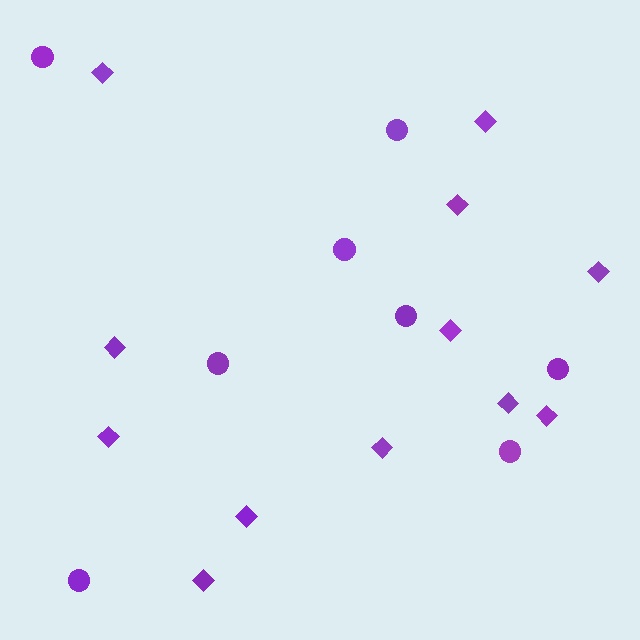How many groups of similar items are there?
There are 2 groups: one group of diamonds (12) and one group of circles (8).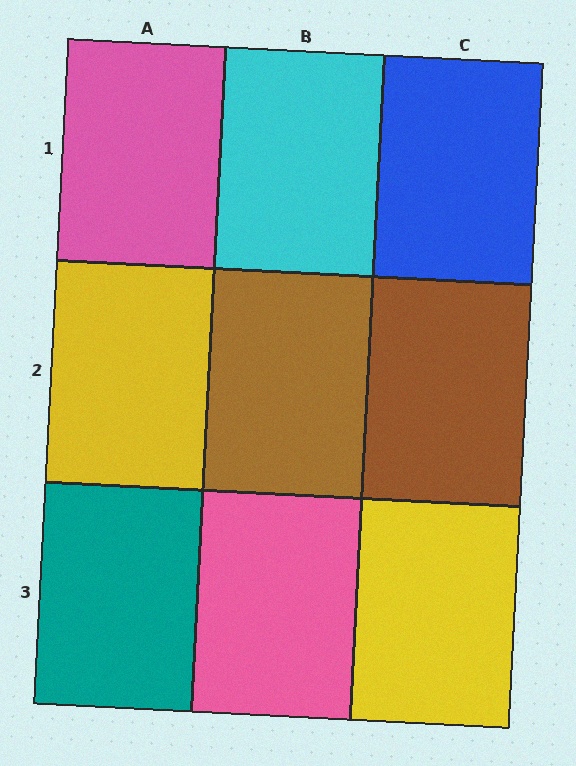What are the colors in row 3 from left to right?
Teal, pink, yellow.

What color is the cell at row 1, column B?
Cyan.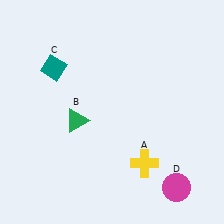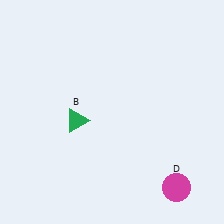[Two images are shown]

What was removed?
The teal diamond (C), the yellow cross (A) were removed in Image 2.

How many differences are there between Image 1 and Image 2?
There are 2 differences between the two images.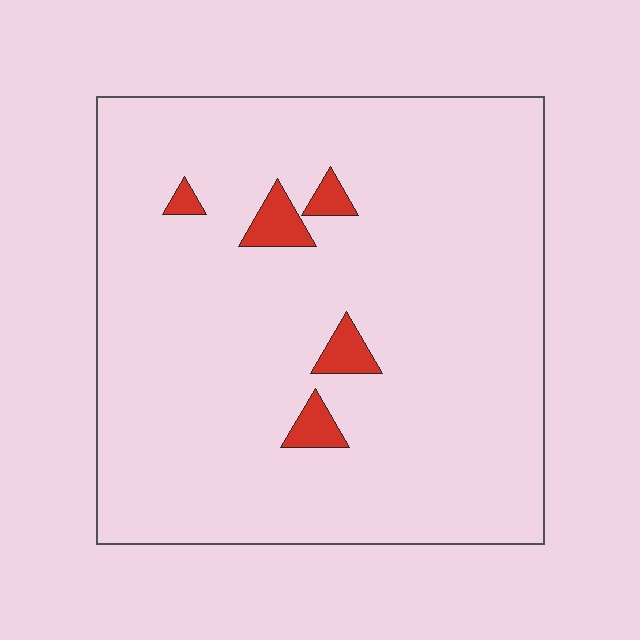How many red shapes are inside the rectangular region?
5.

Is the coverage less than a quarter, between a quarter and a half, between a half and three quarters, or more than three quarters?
Less than a quarter.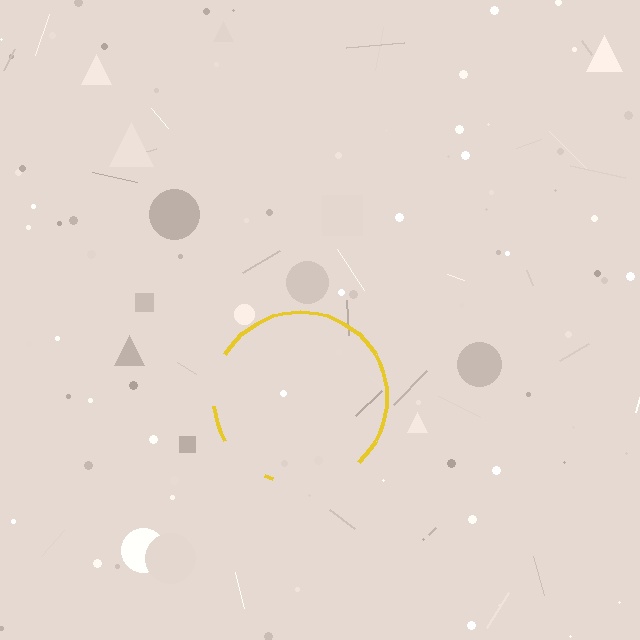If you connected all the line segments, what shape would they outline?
They would outline a circle.